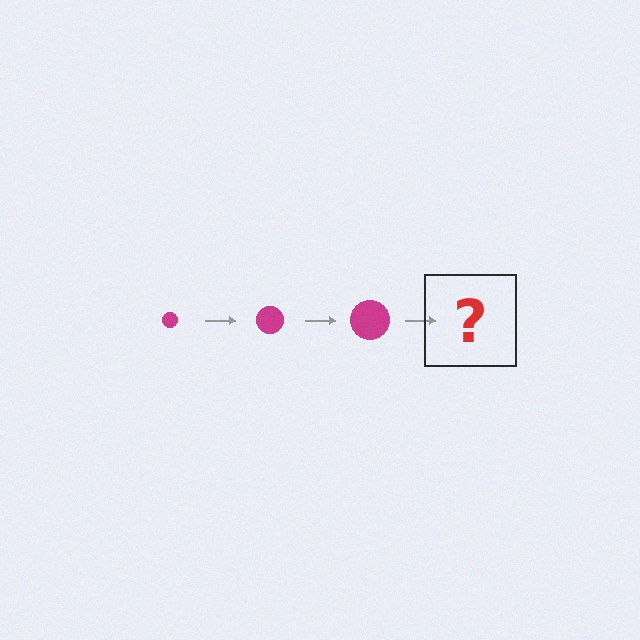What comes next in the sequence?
The next element should be a magenta circle, larger than the previous one.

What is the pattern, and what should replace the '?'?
The pattern is that the circle gets progressively larger each step. The '?' should be a magenta circle, larger than the previous one.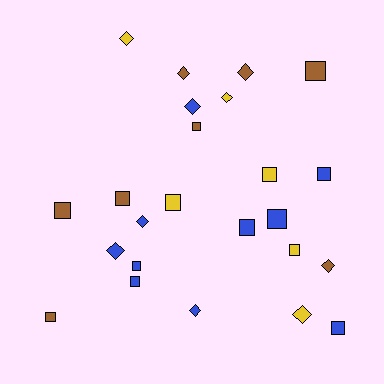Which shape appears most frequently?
Square, with 14 objects.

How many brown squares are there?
There are 5 brown squares.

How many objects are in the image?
There are 24 objects.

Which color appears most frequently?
Blue, with 10 objects.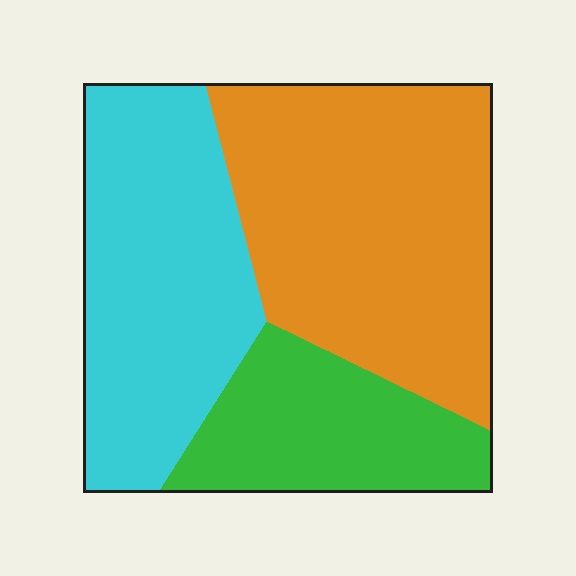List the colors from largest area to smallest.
From largest to smallest: orange, cyan, green.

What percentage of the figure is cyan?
Cyan covers 35% of the figure.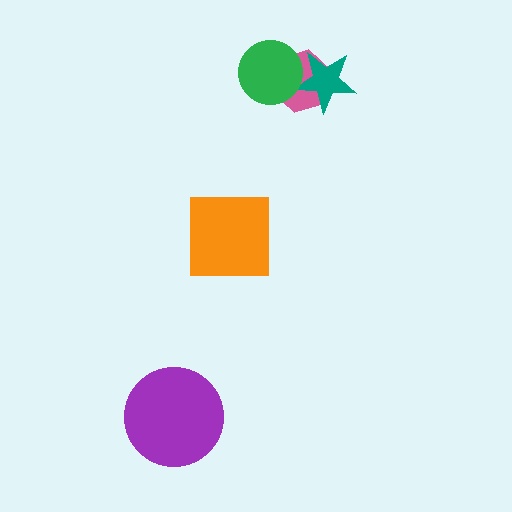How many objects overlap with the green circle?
2 objects overlap with the green circle.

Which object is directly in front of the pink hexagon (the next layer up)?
The teal star is directly in front of the pink hexagon.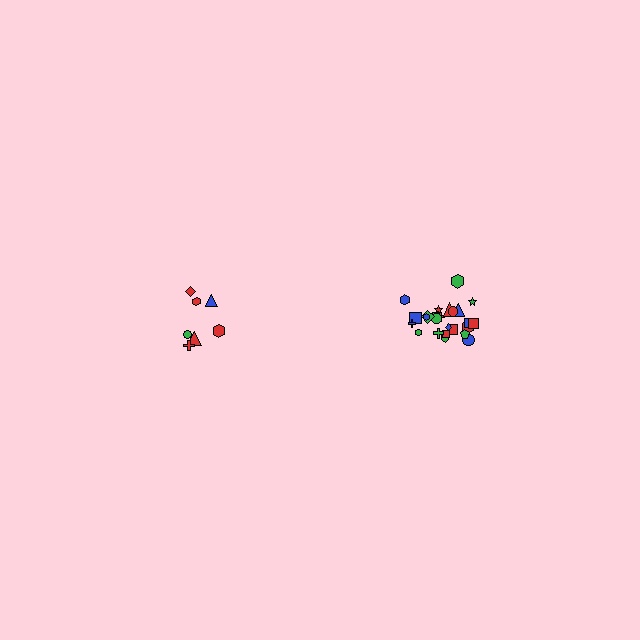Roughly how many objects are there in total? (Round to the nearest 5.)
Roughly 30 objects in total.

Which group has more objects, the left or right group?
The right group.